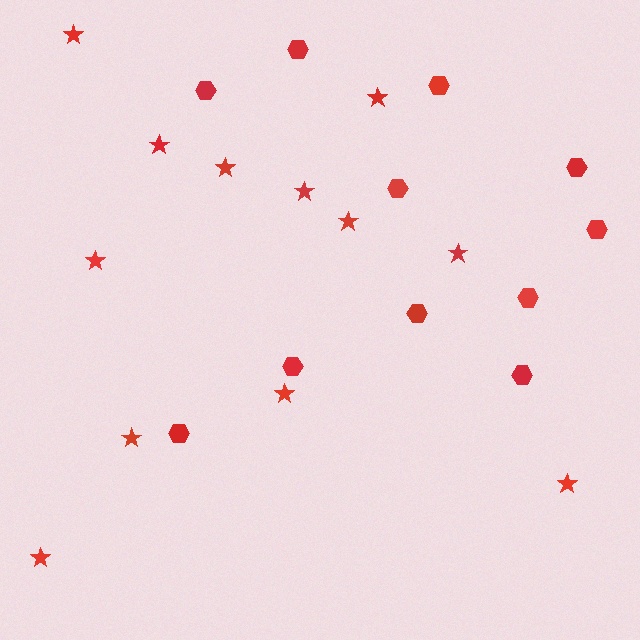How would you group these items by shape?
There are 2 groups: one group of stars (12) and one group of hexagons (11).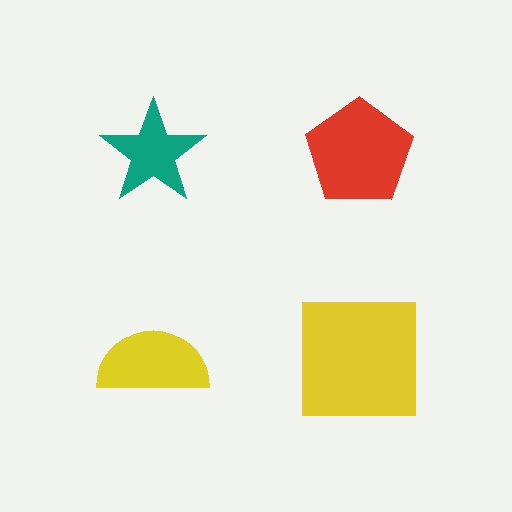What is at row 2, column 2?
A yellow square.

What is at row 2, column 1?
A yellow semicircle.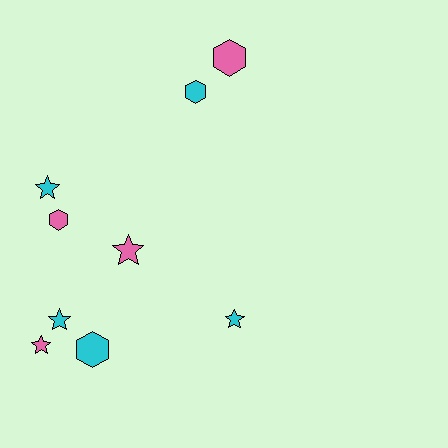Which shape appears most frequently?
Star, with 5 objects.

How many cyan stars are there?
There are 3 cyan stars.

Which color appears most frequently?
Cyan, with 5 objects.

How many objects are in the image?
There are 9 objects.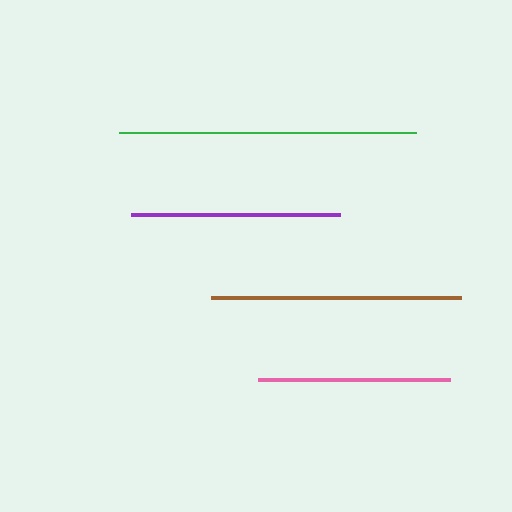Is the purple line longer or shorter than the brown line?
The brown line is longer than the purple line.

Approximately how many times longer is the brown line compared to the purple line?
The brown line is approximately 1.2 times the length of the purple line.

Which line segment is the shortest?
The pink line is the shortest at approximately 192 pixels.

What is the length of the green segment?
The green segment is approximately 297 pixels long.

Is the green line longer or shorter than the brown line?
The green line is longer than the brown line.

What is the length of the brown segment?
The brown segment is approximately 250 pixels long.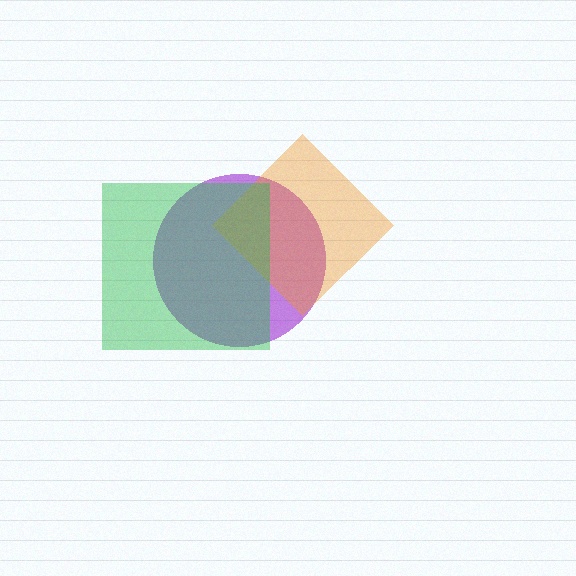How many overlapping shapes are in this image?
There are 3 overlapping shapes in the image.